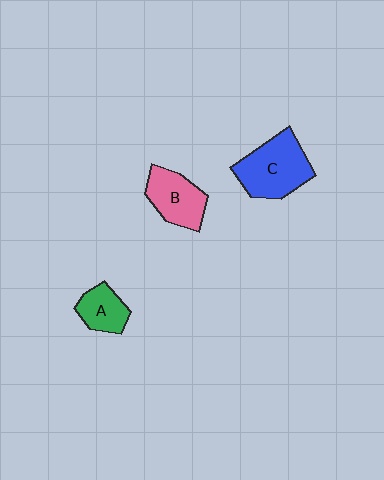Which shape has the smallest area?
Shape A (green).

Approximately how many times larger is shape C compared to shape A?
Approximately 1.9 times.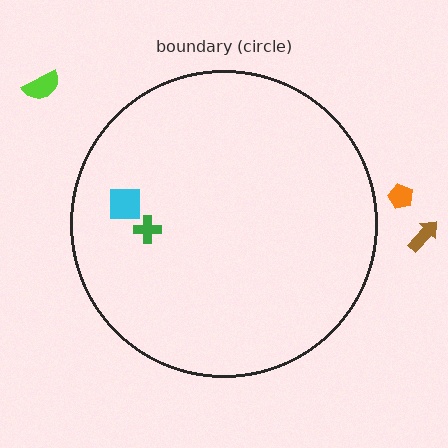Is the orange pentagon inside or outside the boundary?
Outside.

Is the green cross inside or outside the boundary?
Inside.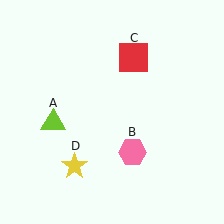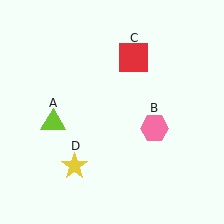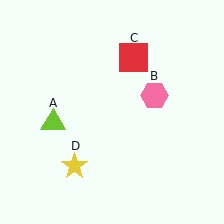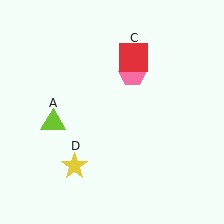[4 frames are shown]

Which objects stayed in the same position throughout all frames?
Lime triangle (object A) and red square (object C) and yellow star (object D) remained stationary.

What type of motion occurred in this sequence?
The pink hexagon (object B) rotated counterclockwise around the center of the scene.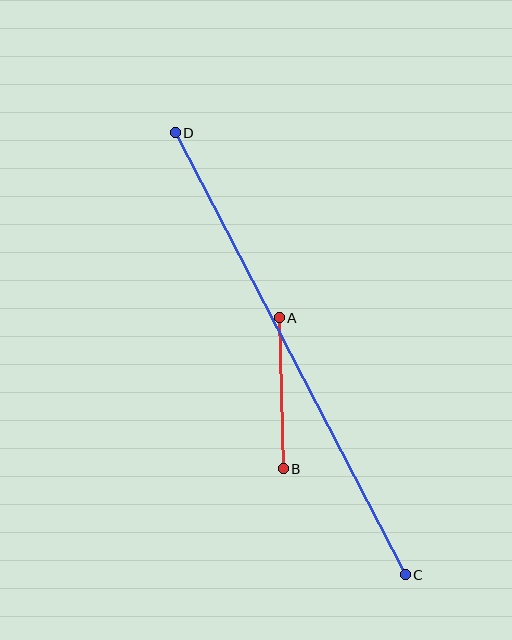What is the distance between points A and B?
The distance is approximately 151 pixels.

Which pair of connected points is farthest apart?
Points C and D are farthest apart.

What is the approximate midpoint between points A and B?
The midpoint is at approximately (281, 393) pixels.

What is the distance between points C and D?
The distance is approximately 498 pixels.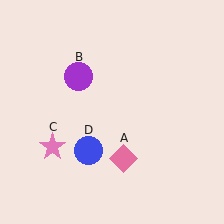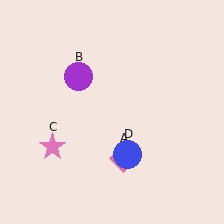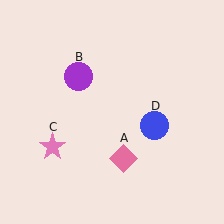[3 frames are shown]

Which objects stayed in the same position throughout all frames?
Pink diamond (object A) and purple circle (object B) and pink star (object C) remained stationary.